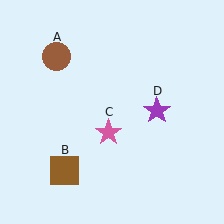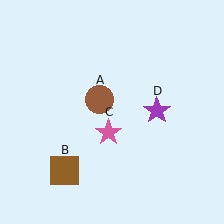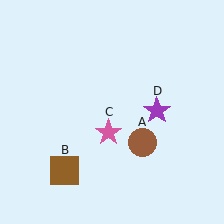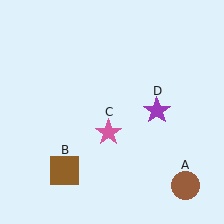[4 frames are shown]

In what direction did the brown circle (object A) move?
The brown circle (object A) moved down and to the right.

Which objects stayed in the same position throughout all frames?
Brown square (object B) and pink star (object C) and purple star (object D) remained stationary.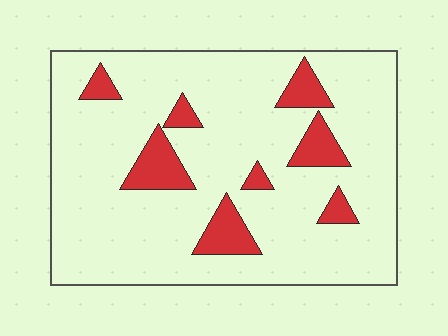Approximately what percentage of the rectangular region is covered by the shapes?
Approximately 15%.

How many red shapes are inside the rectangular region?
8.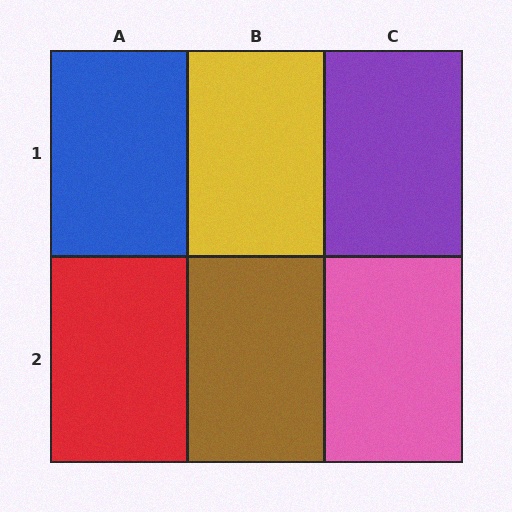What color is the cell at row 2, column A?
Red.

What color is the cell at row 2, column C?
Pink.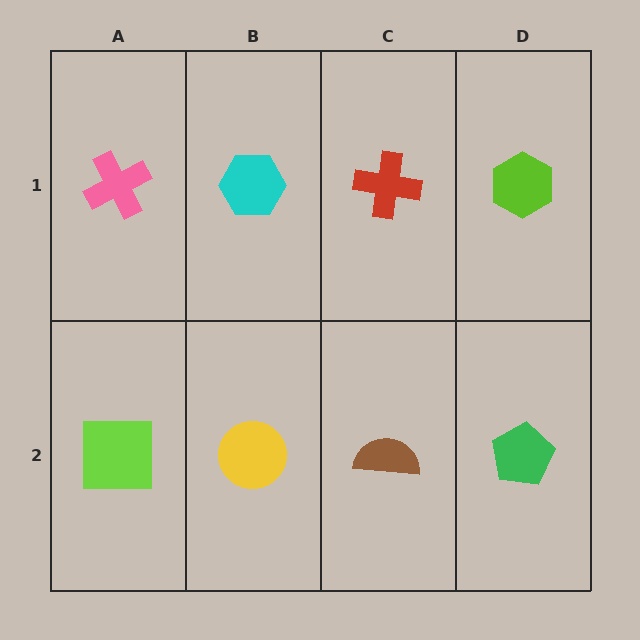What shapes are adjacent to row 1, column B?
A yellow circle (row 2, column B), a pink cross (row 1, column A), a red cross (row 1, column C).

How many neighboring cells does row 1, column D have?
2.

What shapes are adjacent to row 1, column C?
A brown semicircle (row 2, column C), a cyan hexagon (row 1, column B), a lime hexagon (row 1, column D).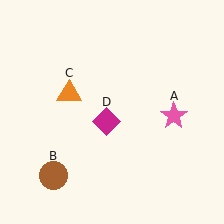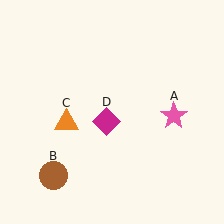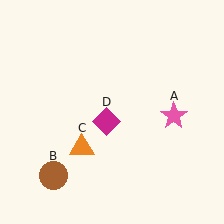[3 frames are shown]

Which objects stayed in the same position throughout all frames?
Pink star (object A) and brown circle (object B) and magenta diamond (object D) remained stationary.